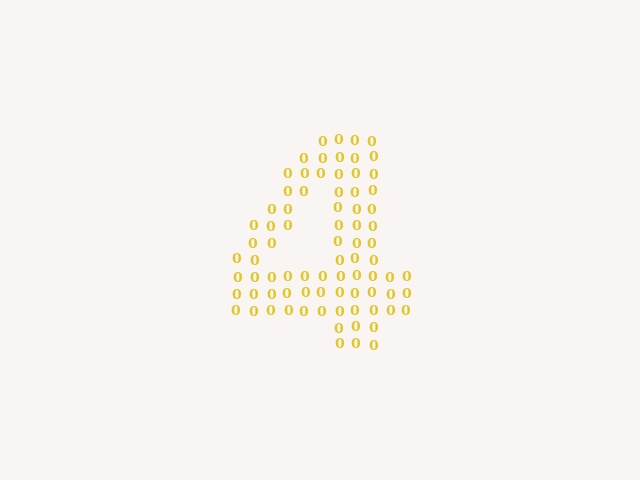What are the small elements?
The small elements are digit 0's.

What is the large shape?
The large shape is the digit 4.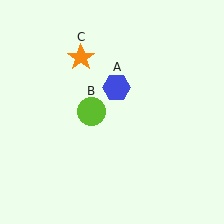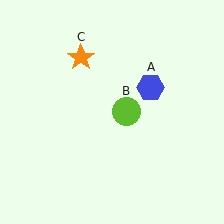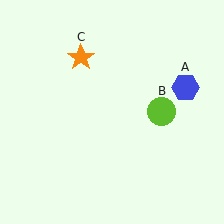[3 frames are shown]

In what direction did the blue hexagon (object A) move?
The blue hexagon (object A) moved right.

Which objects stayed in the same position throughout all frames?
Orange star (object C) remained stationary.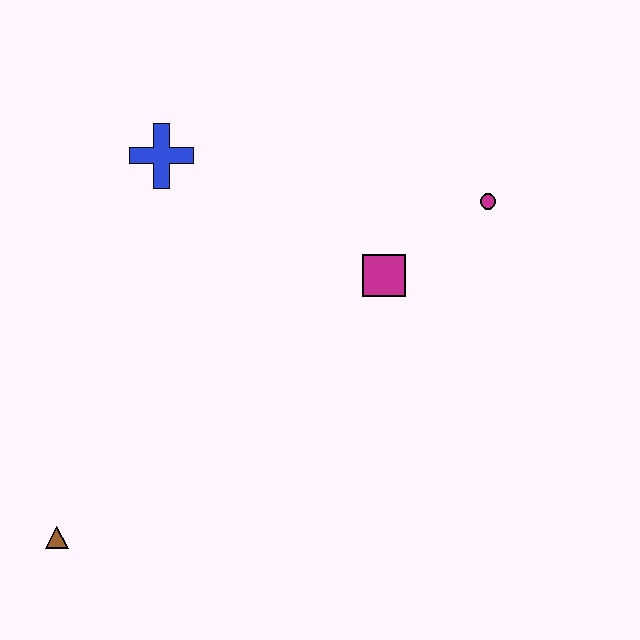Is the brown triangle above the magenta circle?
No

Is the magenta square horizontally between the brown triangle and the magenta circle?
Yes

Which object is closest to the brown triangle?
The blue cross is closest to the brown triangle.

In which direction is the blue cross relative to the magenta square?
The blue cross is to the left of the magenta square.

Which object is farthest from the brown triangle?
The magenta circle is farthest from the brown triangle.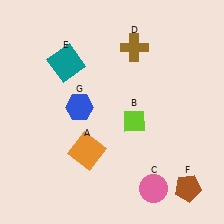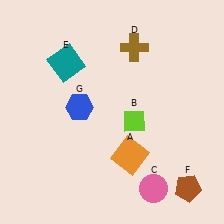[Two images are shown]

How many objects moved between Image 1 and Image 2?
1 object moved between the two images.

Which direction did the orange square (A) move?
The orange square (A) moved right.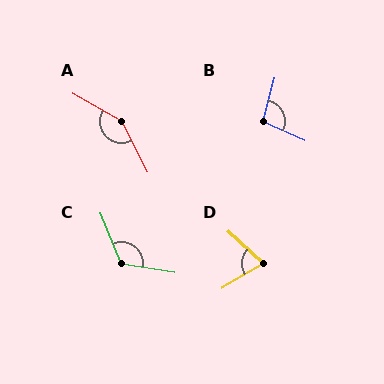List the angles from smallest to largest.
D (73°), B (100°), C (121°), A (146°).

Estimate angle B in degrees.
Approximately 100 degrees.